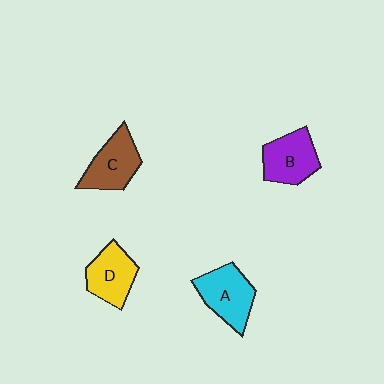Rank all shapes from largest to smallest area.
From largest to smallest: A (cyan), C (brown), B (purple), D (yellow).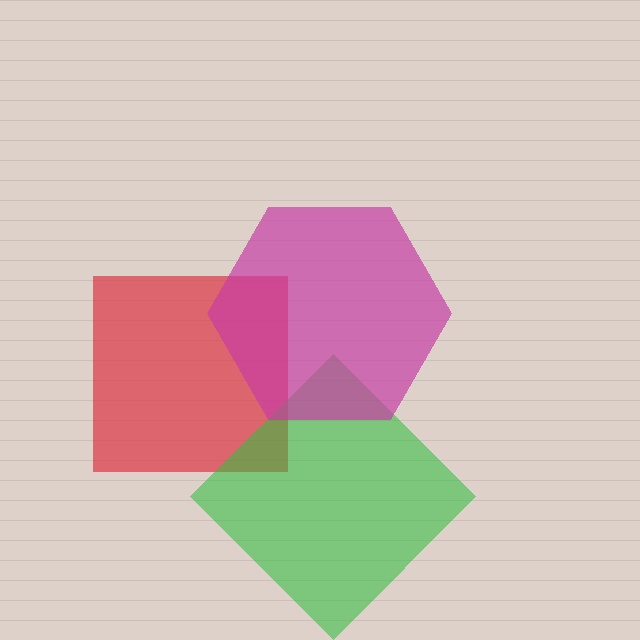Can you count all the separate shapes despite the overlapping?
Yes, there are 3 separate shapes.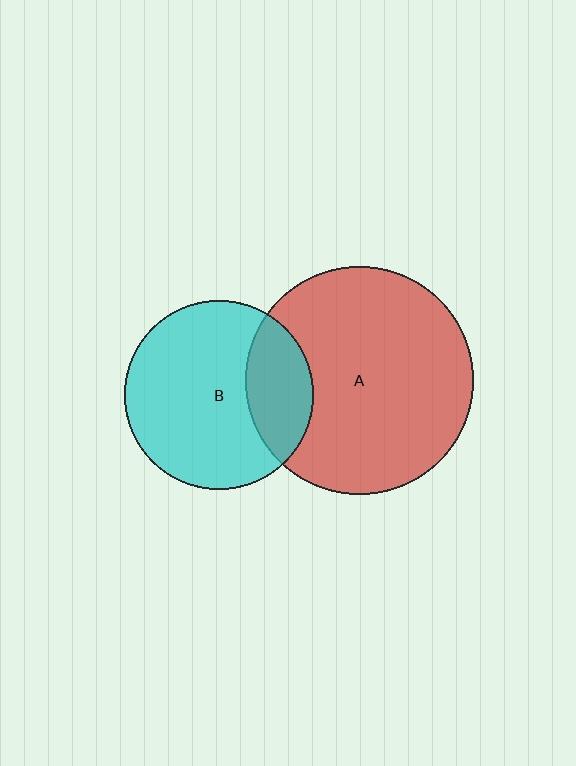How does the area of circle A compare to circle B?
Approximately 1.4 times.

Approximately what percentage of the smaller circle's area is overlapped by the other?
Approximately 25%.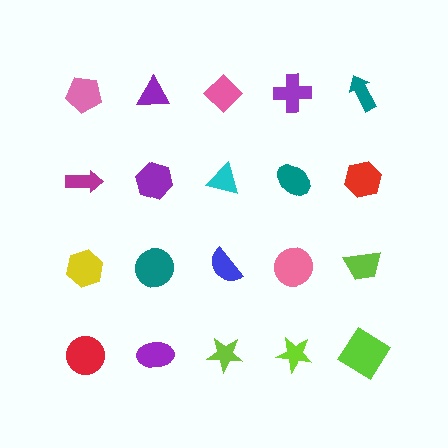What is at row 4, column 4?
A lime star.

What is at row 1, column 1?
A pink pentagon.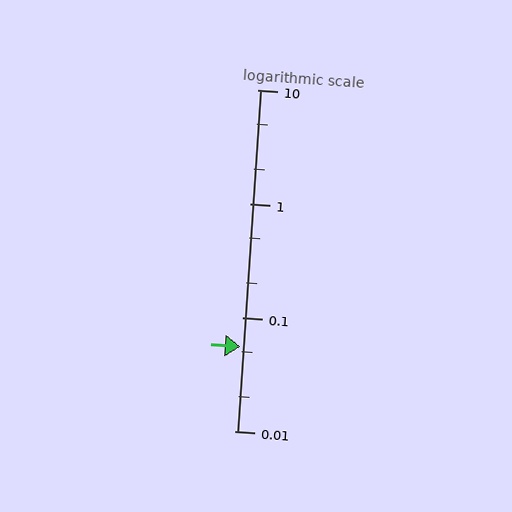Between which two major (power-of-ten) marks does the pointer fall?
The pointer is between 0.01 and 0.1.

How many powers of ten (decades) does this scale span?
The scale spans 3 decades, from 0.01 to 10.